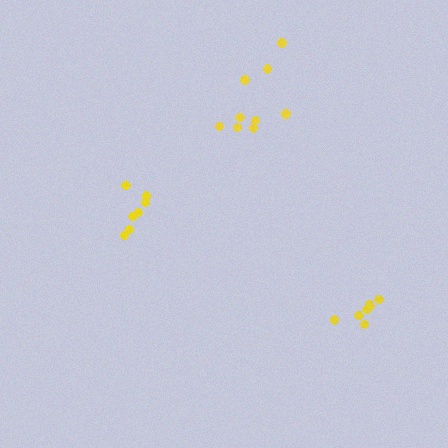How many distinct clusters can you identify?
There are 3 distinct clusters.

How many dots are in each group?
Group 1: 9 dots, Group 2: 7 dots, Group 3: 7 dots (23 total).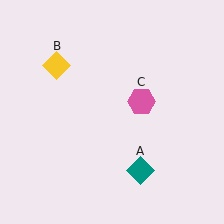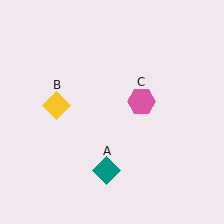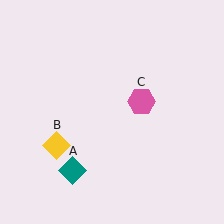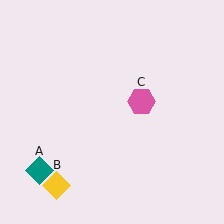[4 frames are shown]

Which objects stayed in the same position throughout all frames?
Pink hexagon (object C) remained stationary.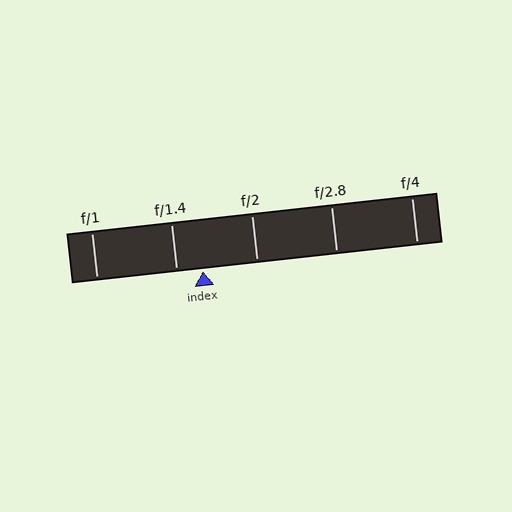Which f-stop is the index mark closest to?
The index mark is closest to f/1.4.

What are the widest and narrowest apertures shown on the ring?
The widest aperture shown is f/1 and the narrowest is f/4.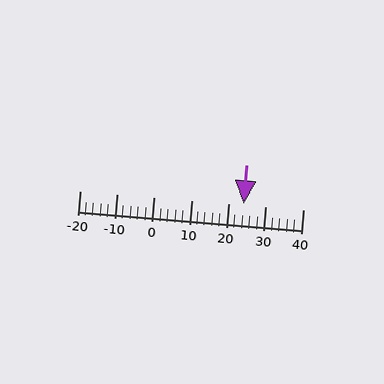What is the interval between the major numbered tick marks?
The major tick marks are spaced 10 units apart.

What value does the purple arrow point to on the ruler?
The purple arrow points to approximately 24.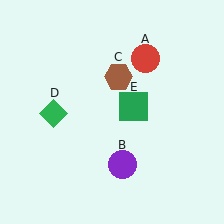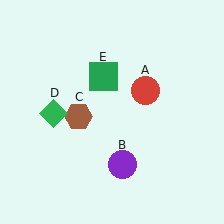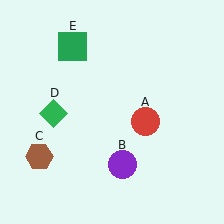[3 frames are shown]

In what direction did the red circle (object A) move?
The red circle (object A) moved down.